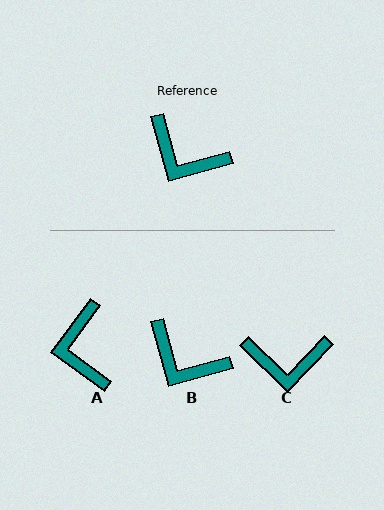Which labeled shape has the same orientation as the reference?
B.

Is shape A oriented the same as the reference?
No, it is off by about 52 degrees.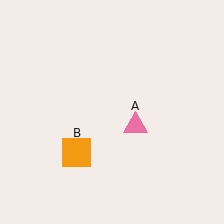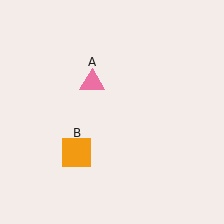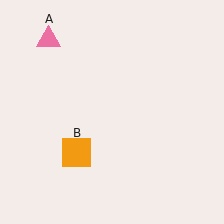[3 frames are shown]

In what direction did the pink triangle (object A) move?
The pink triangle (object A) moved up and to the left.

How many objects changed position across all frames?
1 object changed position: pink triangle (object A).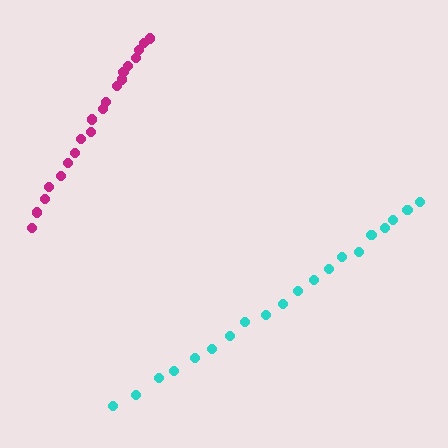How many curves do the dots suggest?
There are 2 distinct paths.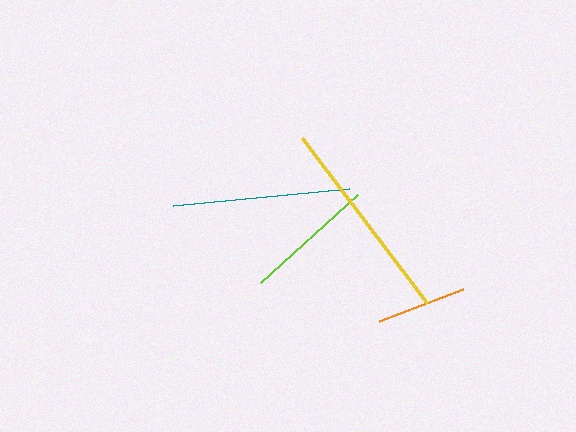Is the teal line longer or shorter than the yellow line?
The yellow line is longer than the teal line.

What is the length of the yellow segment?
The yellow segment is approximately 207 pixels long.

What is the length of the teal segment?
The teal segment is approximately 177 pixels long.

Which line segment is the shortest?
The orange line is the shortest at approximately 89 pixels.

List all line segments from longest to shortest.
From longest to shortest: yellow, teal, lime, orange.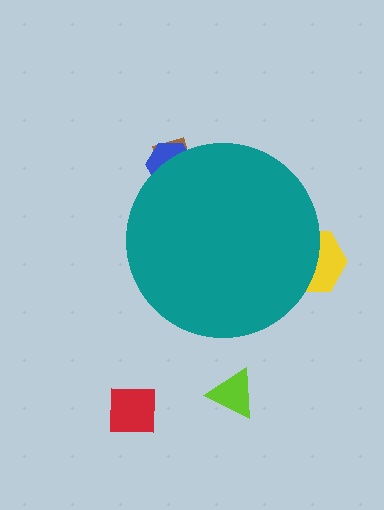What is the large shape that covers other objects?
A teal circle.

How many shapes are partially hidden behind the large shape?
3 shapes are partially hidden.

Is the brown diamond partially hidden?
Yes, the brown diamond is partially hidden behind the teal circle.